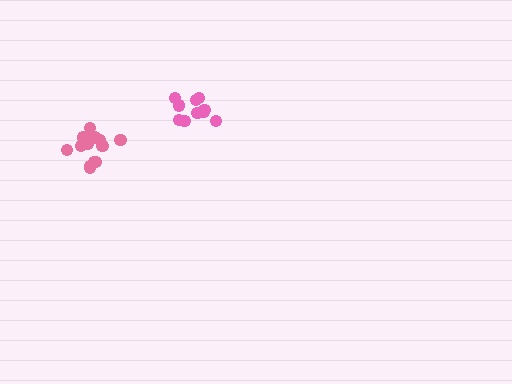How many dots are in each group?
Group 1: 10 dots, Group 2: 15 dots (25 total).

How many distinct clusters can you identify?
There are 2 distinct clusters.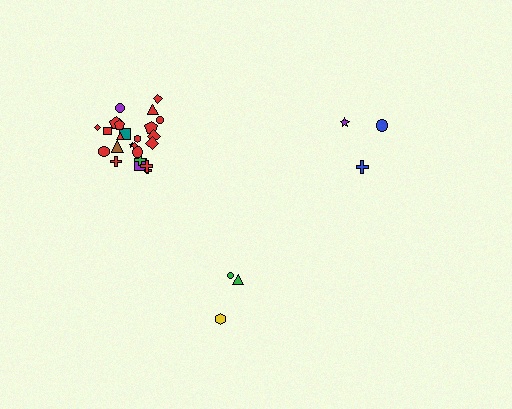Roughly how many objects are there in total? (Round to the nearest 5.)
Roughly 30 objects in total.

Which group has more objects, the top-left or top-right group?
The top-left group.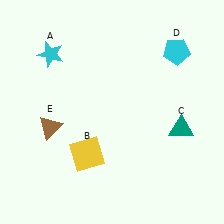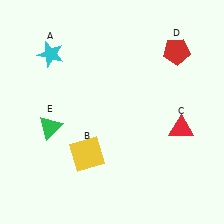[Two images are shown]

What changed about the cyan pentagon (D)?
In Image 1, D is cyan. In Image 2, it changed to red.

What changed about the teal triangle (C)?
In Image 1, C is teal. In Image 2, it changed to red.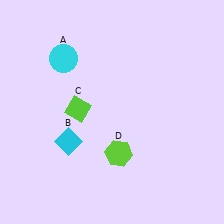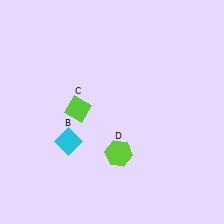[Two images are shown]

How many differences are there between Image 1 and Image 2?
There is 1 difference between the two images.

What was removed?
The cyan circle (A) was removed in Image 2.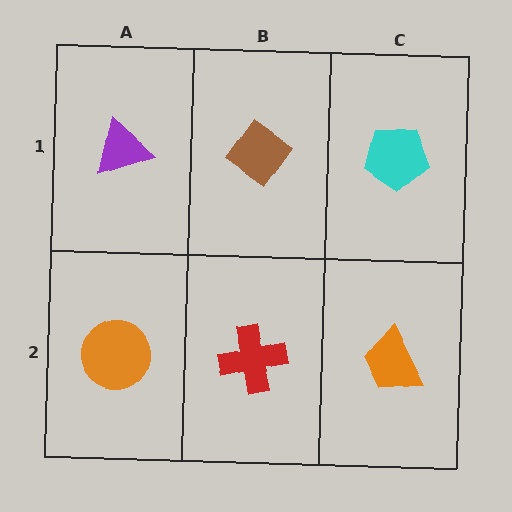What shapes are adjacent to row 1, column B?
A red cross (row 2, column B), a purple triangle (row 1, column A), a cyan pentagon (row 1, column C).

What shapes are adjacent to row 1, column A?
An orange circle (row 2, column A), a brown diamond (row 1, column B).